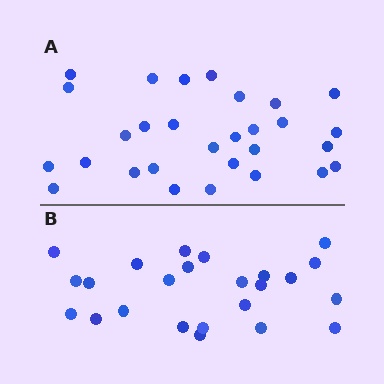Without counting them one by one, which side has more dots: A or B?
Region A (the top region) has more dots.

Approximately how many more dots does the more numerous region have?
Region A has about 5 more dots than region B.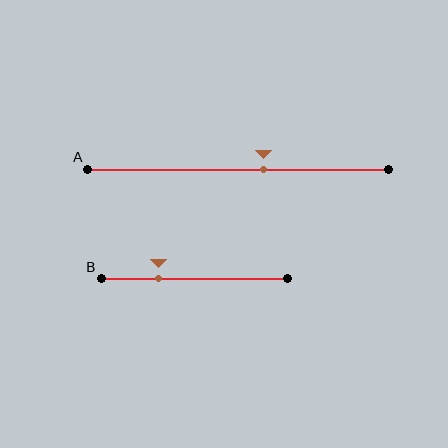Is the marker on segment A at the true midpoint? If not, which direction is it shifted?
No, the marker on segment A is shifted to the right by about 9% of the segment length.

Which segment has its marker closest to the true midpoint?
Segment A has its marker closest to the true midpoint.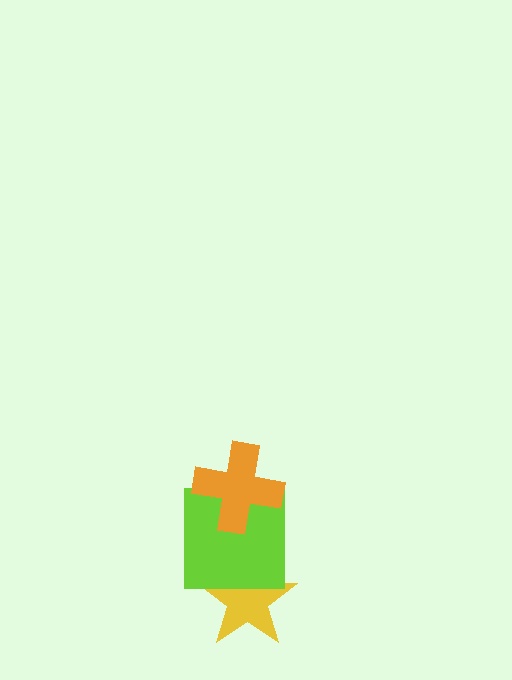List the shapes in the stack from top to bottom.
From top to bottom: the orange cross, the lime square, the yellow star.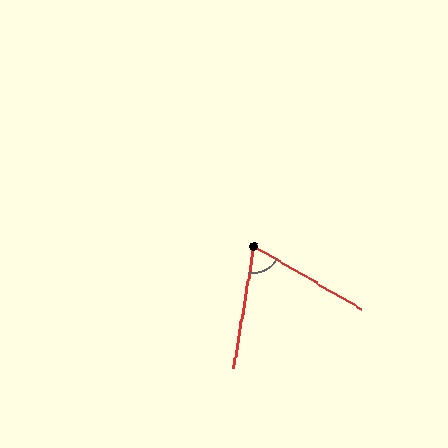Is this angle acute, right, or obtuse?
It is acute.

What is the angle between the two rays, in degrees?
Approximately 69 degrees.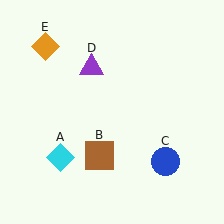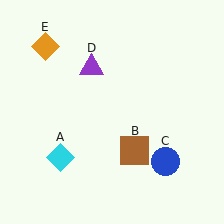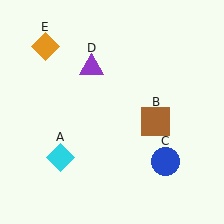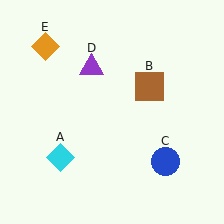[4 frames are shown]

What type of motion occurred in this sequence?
The brown square (object B) rotated counterclockwise around the center of the scene.